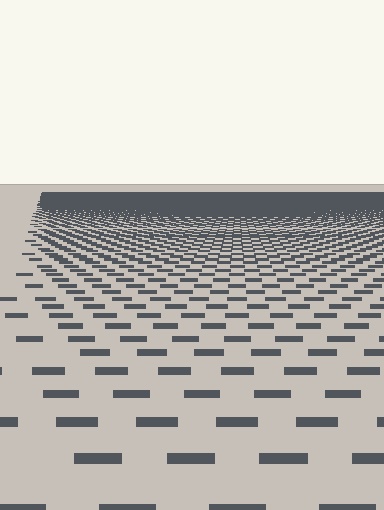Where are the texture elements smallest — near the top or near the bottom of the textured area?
Near the top.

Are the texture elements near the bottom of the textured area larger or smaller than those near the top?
Larger. Near the bottom, elements are closer to the viewer and appear at a bigger on-screen size.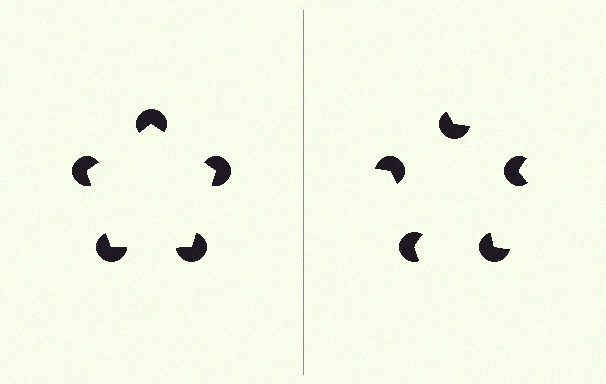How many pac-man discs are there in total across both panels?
10 — 5 on each side.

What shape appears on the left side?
An illusory pentagon.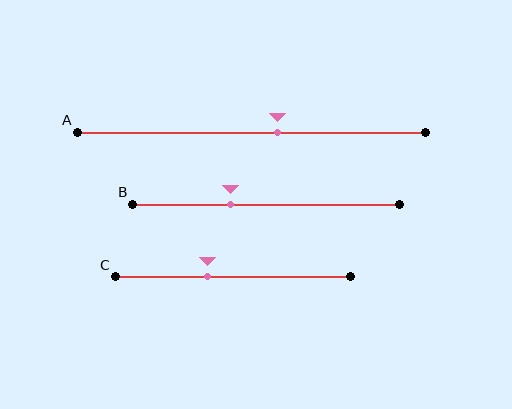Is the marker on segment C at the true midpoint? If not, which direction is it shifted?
No, the marker on segment C is shifted to the left by about 11% of the segment length.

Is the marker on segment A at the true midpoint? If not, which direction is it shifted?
No, the marker on segment A is shifted to the right by about 7% of the segment length.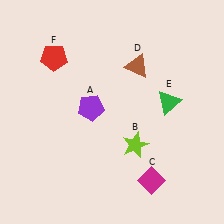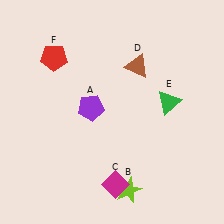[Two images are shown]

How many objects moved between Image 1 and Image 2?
2 objects moved between the two images.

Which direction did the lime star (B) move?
The lime star (B) moved down.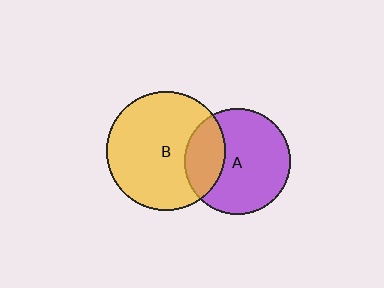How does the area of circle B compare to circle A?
Approximately 1.2 times.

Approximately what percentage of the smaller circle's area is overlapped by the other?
Approximately 30%.